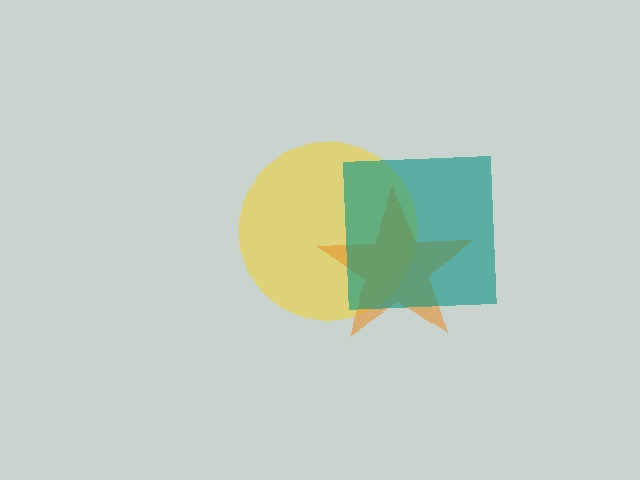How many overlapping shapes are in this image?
There are 3 overlapping shapes in the image.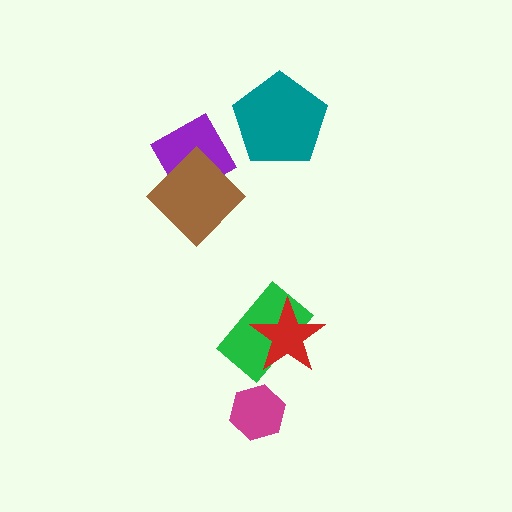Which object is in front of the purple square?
The brown diamond is in front of the purple square.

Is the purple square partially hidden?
Yes, it is partially covered by another shape.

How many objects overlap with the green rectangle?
1 object overlaps with the green rectangle.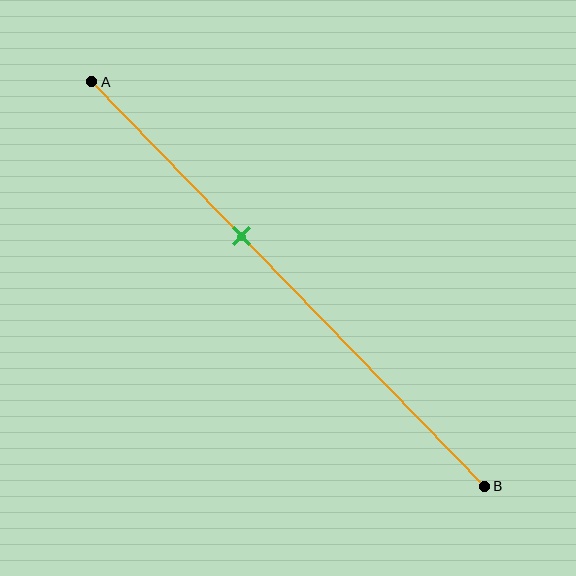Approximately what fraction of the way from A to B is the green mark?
The green mark is approximately 40% of the way from A to B.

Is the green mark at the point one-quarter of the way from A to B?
No, the mark is at about 40% from A, not at the 25% one-quarter point.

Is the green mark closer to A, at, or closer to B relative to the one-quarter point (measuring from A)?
The green mark is closer to point B than the one-quarter point of segment AB.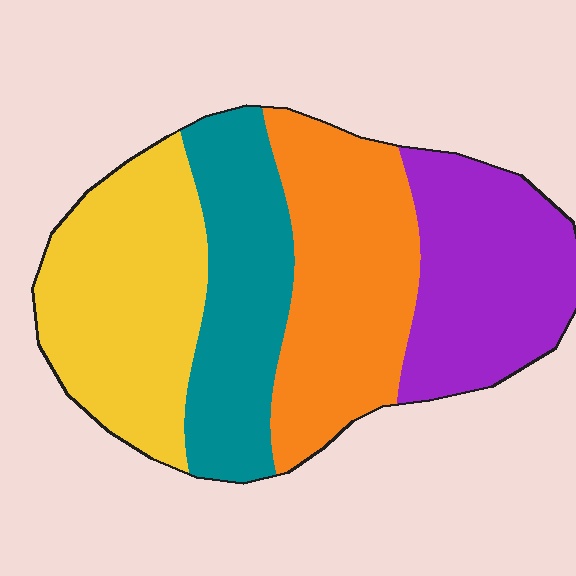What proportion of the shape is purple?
Purple takes up about one quarter (1/4) of the shape.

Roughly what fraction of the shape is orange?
Orange covers 27% of the shape.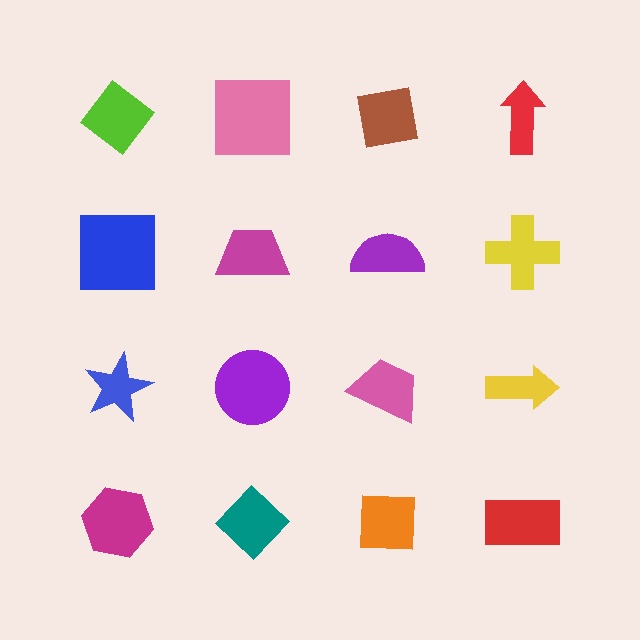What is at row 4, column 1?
A magenta hexagon.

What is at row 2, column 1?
A blue square.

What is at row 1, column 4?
A red arrow.